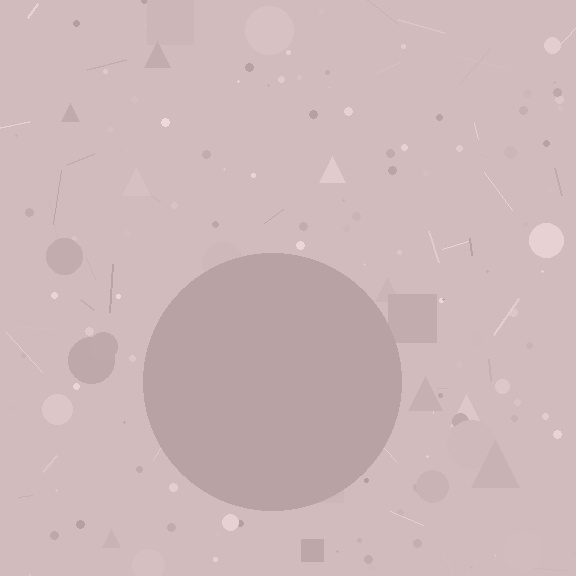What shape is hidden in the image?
A circle is hidden in the image.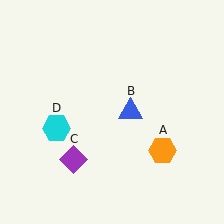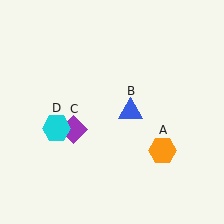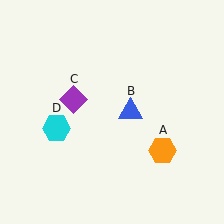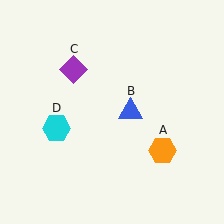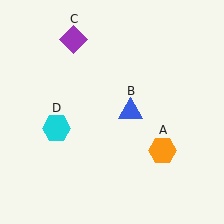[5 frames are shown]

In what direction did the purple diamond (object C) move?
The purple diamond (object C) moved up.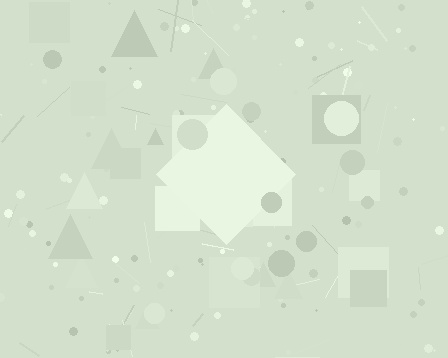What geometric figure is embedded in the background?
A diamond is embedded in the background.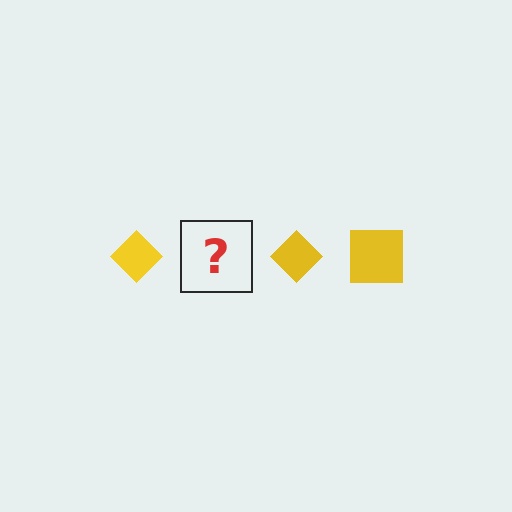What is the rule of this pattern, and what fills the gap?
The rule is that the pattern cycles through diamond, square shapes in yellow. The gap should be filled with a yellow square.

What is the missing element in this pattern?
The missing element is a yellow square.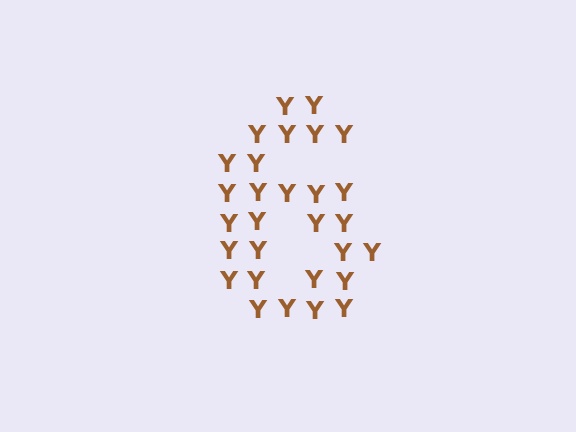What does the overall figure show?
The overall figure shows the digit 6.